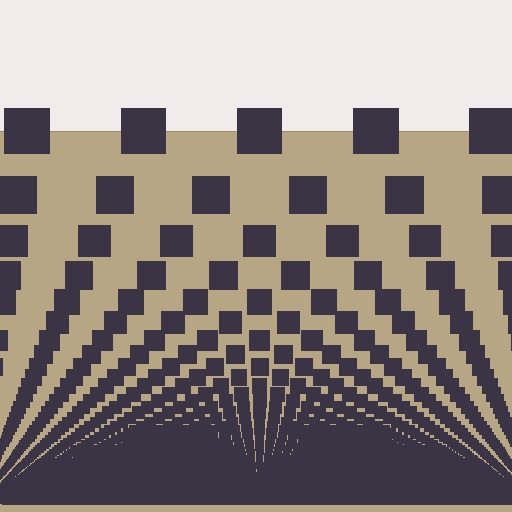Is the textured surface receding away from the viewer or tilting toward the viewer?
The surface appears to tilt toward the viewer. Texture elements get larger and sparser toward the top.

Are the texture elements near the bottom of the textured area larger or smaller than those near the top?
Smaller. The gradient is inverted — elements near the bottom are smaller and denser.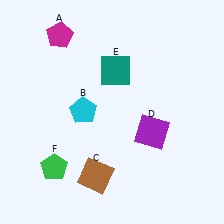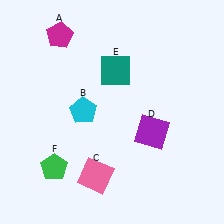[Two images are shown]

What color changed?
The square (C) changed from brown in Image 1 to pink in Image 2.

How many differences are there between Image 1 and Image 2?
There is 1 difference between the two images.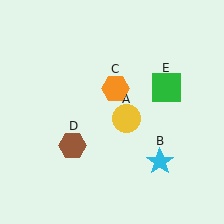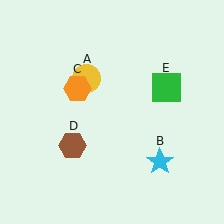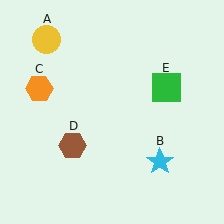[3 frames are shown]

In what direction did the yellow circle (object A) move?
The yellow circle (object A) moved up and to the left.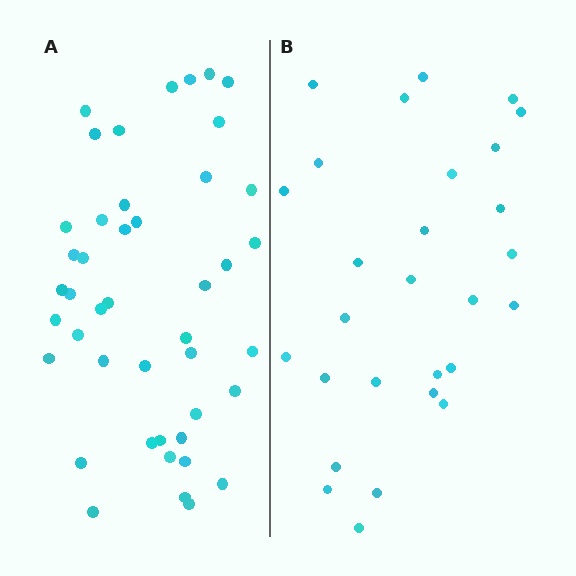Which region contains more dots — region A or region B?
Region A (the left region) has more dots.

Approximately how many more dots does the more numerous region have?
Region A has approximately 15 more dots than region B.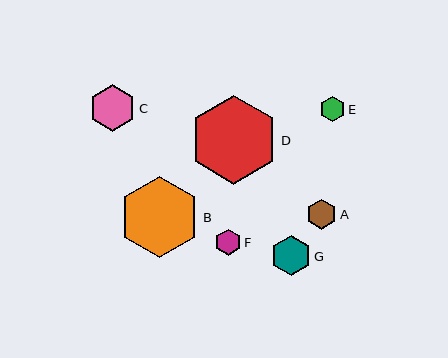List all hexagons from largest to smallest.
From largest to smallest: D, B, C, G, A, F, E.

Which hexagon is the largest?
Hexagon D is the largest with a size of approximately 89 pixels.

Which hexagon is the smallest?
Hexagon E is the smallest with a size of approximately 26 pixels.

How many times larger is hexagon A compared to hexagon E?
Hexagon A is approximately 1.2 times the size of hexagon E.